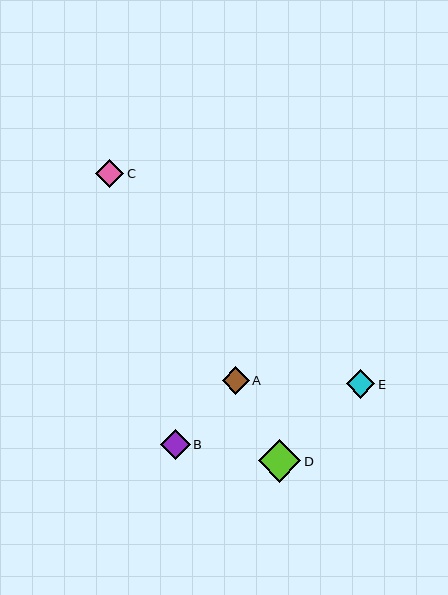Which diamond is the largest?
Diamond D is the largest with a size of approximately 42 pixels.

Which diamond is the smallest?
Diamond A is the smallest with a size of approximately 27 pixels.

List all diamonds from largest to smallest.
From largest to smallest: D, B, E, C, A.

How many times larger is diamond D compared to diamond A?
Diamond D is approximately 1.6 times the size of diamond A.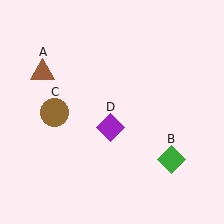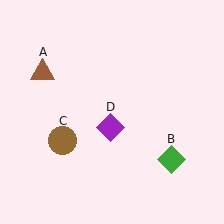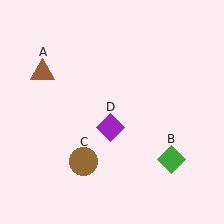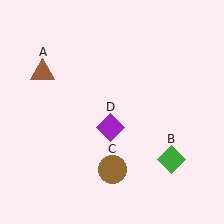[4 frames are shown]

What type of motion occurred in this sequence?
The brown circle (object C) rotated counterclockwise around the center of the scene.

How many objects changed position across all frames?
1 object changed position: brown circle (object C).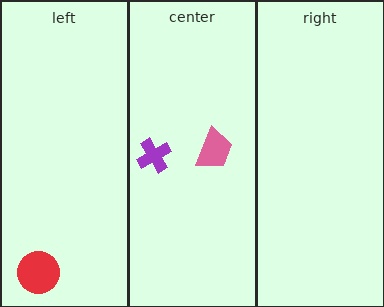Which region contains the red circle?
The left region.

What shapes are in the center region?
The pink trapezoid, the purple cross.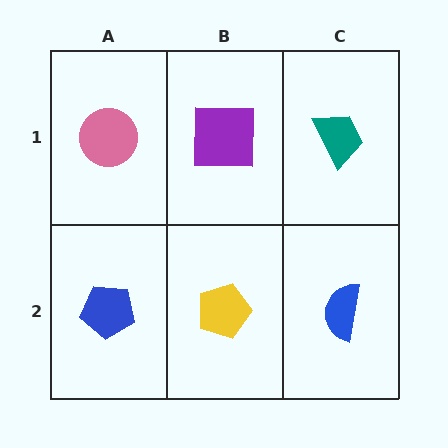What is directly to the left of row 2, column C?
A yellow pentagon.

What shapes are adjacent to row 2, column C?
A teal trapezoid (row 1, column C), a yellow pentagon (row 2, column B).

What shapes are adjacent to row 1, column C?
A blue semicircle (row 2, column C), a purple square (row 1, column B).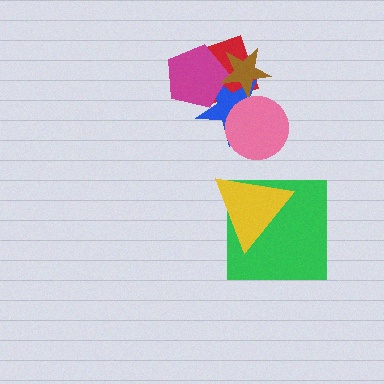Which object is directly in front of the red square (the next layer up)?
The blue star is directly in front of the red square.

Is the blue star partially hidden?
Yes, it is partially covered by another shape.